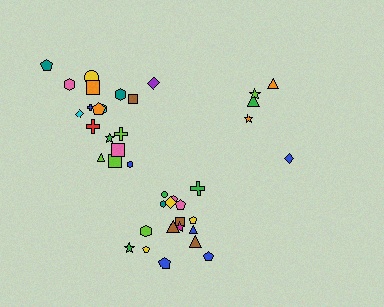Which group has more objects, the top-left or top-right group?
The top-left group.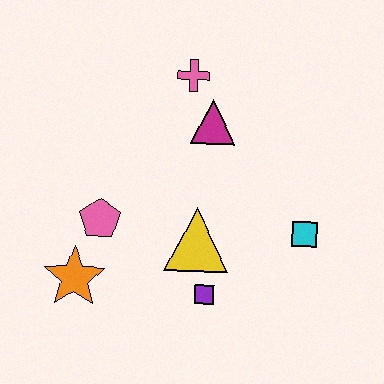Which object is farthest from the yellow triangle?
The pink cross is farthest from the yellow triangle.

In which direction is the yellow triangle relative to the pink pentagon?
The yellow triangle is to the right of the pink pentagon.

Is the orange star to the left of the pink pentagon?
Yes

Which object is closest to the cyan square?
The yellow triangle is closest to the cyan square.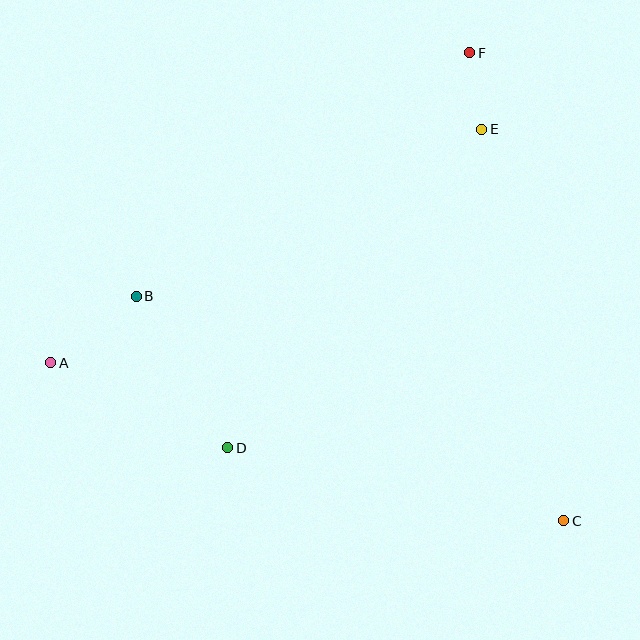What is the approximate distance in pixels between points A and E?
The distance between A and E is approximately 490 pixels.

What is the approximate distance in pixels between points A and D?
The distance between A and D is approximately 196 pixels.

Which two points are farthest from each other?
Points A and C are farthest from each other.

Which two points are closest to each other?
Points E and F are closest to each other.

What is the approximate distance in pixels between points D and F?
The distance between D and F is approximately 463 pixels.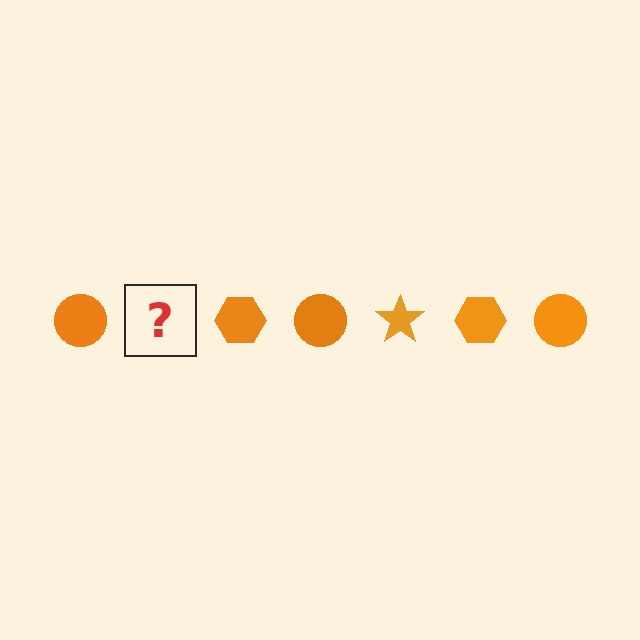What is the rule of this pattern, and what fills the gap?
The rule is that the pattern cycles through circle, star, hexagon shapes in orange. The gap should be filled with an orange star.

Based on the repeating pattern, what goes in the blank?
The blank should be an orange star.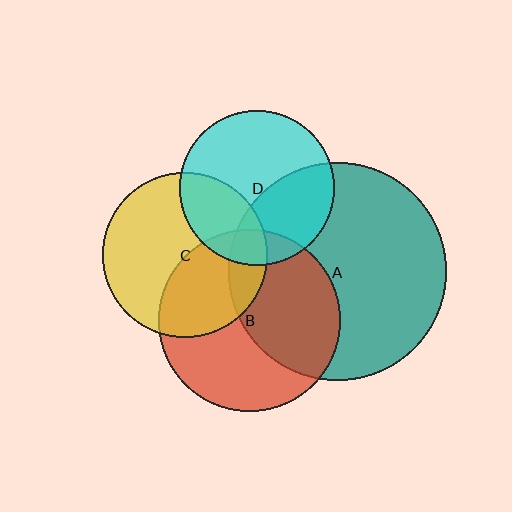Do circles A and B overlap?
Yes.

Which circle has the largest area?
Circle A (teal).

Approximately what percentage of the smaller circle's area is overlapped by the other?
Approximately 45%.